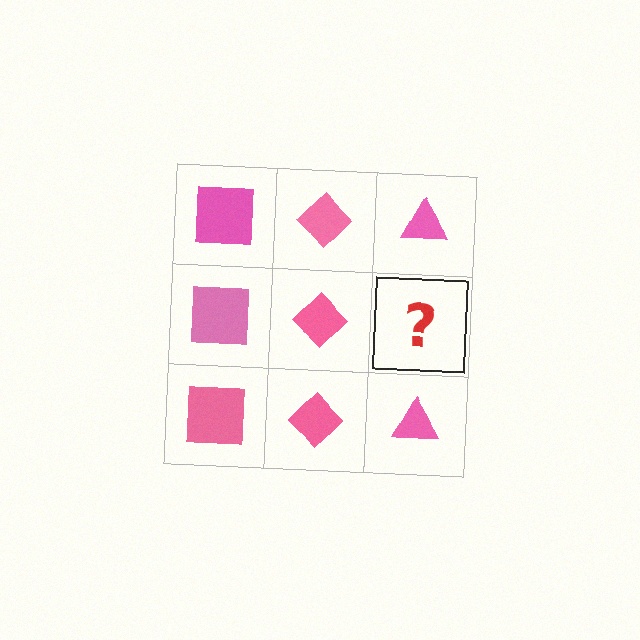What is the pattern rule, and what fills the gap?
The rule is that each column has a consistent shape. The gap should be filled with a pink triangle.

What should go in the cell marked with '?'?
The missing cell should contain a pink triangle.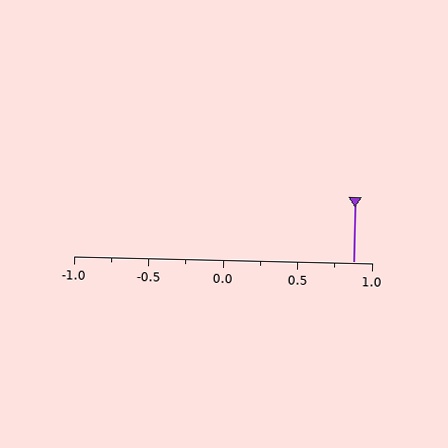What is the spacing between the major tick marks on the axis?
The major ticks are spaced 0.5 apart.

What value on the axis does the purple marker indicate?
The marker indicates approximately 0.88.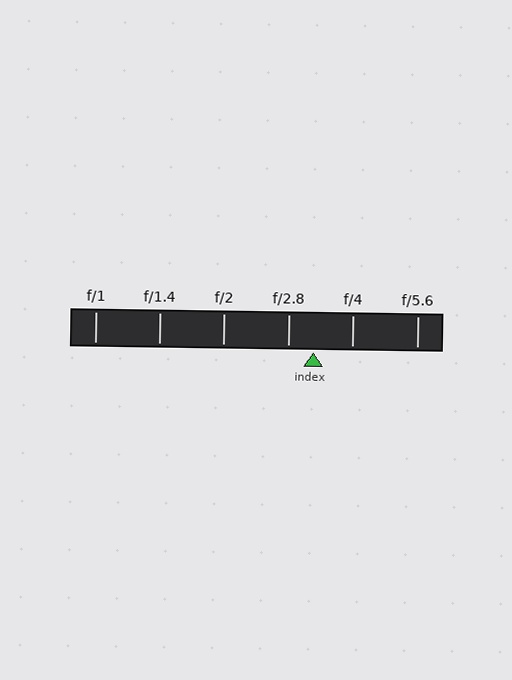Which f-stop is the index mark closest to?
The index mark is closest to f/2.8.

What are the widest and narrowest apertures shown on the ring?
The widest aperture shown is f/1 and the narrowest is f/5.6.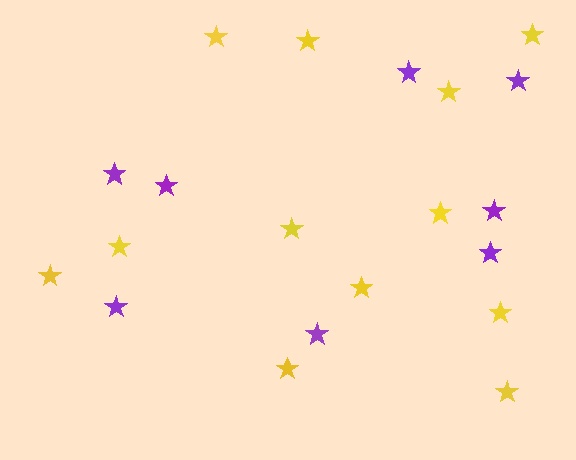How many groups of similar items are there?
There are 2 groups: one group of yellow stars (12) and one group of purple stars (8).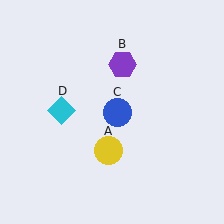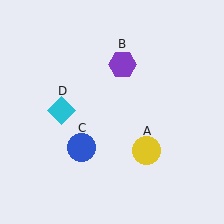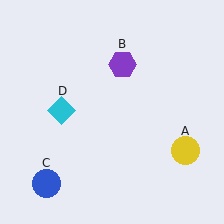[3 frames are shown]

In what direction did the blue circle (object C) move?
The blue circle (object C) moved down and to the left.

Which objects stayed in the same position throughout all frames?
Purple hexagon (object B) and cyan diamond (object D) remained stationary.